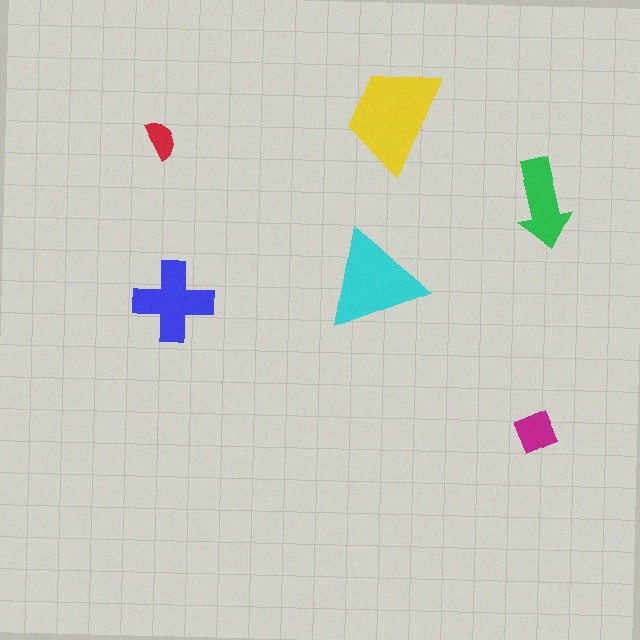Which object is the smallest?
The red semicircle.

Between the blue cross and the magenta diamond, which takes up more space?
The blue cross.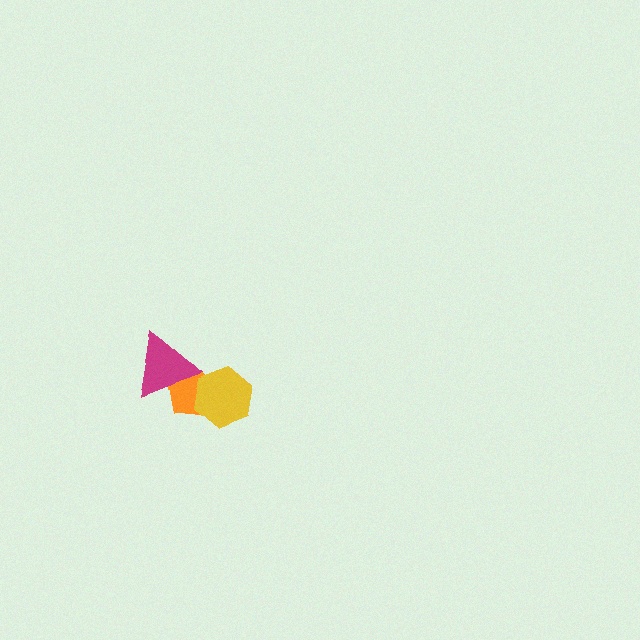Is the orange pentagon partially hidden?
Yes, it is partially covered by another shape.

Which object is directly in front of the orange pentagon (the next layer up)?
The yellow hexagon is directly in front of the orange pentagon.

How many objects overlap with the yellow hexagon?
1 object overlaps with the yellow hexagon.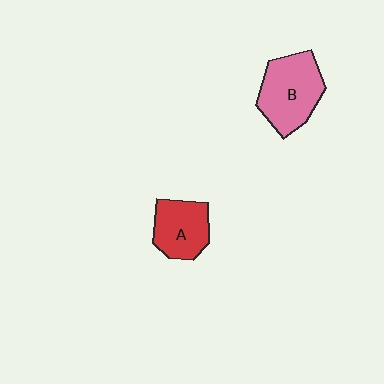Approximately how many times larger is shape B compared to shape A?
Approximately 1.4 times.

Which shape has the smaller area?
Shape A (red).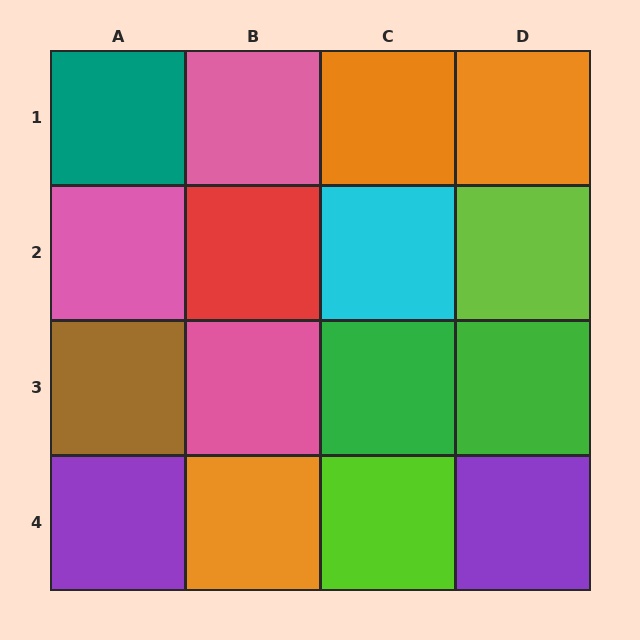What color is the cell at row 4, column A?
Purple.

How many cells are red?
1 cell is red.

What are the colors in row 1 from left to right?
Teal, pink, orange, orange.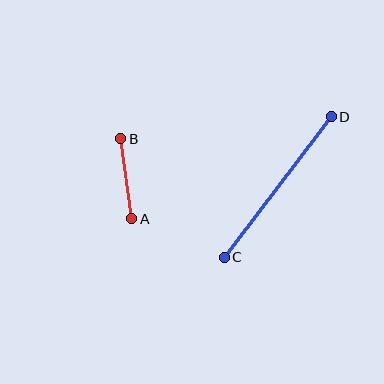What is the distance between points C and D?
The distance is approximately 177 pixels.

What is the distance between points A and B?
The distance is approximately 81 pixels.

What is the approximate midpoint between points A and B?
The midpoint is at approximately (126, 179) pixels.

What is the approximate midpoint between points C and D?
The midpoint is at approximately (278, 187) pixels.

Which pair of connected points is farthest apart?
Points C and D are farthest apart.